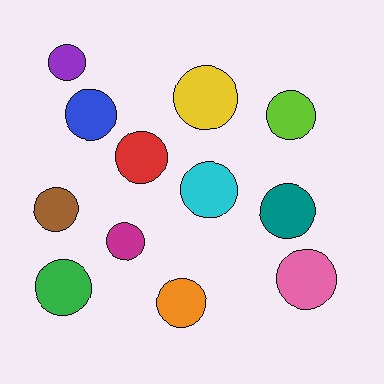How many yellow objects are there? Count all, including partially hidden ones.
There is 1 yellow object.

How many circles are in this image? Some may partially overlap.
There are 12 circles.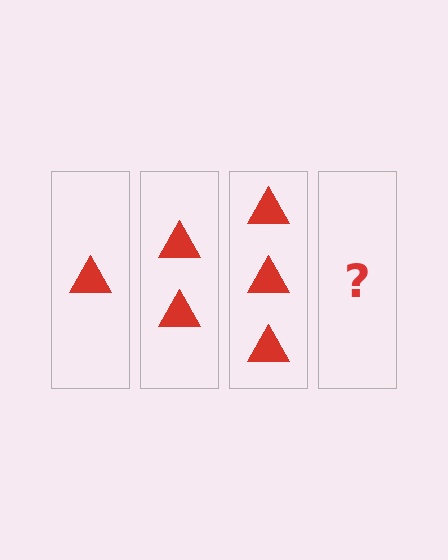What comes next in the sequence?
The next element should be 4 triangles.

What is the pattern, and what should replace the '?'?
The pattern is that each step adds one more triangle. The '?' should be 4 triangles.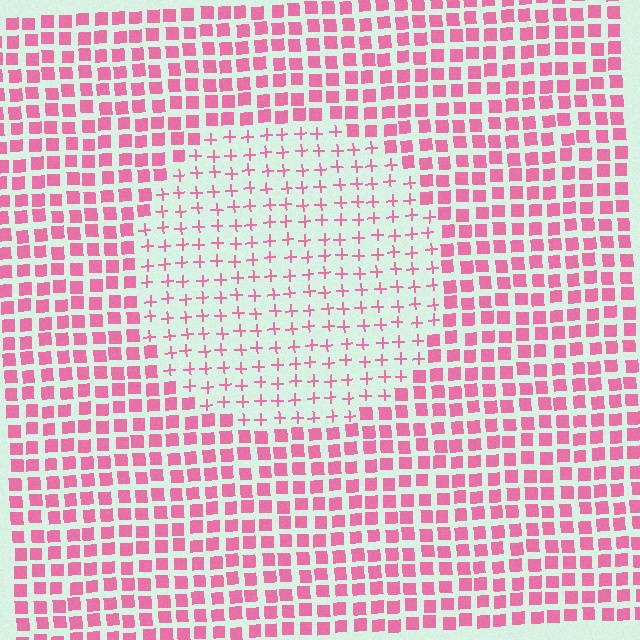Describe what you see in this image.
The image is filled with small pink elements arranged in a uniform grid. A circle-shaped region contains plus signs, while the surrounding area contains squares. The boundary is defined purely by the change in element shape.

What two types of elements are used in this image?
The image uses plus signs inside the circle region and squares outside it.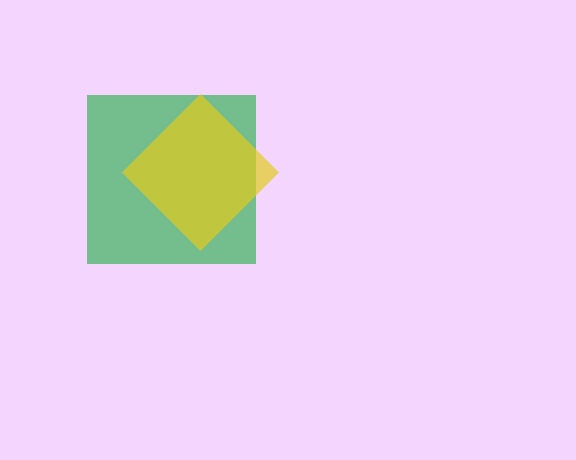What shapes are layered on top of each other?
The layered shapes are: a green square, a yellow diamond.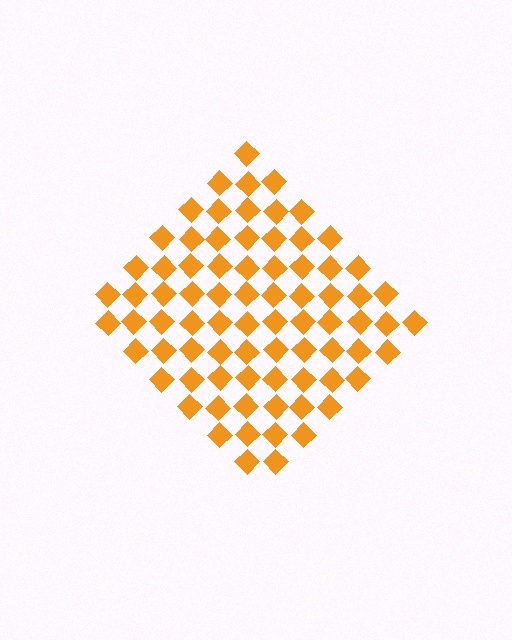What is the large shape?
The large shape is a diamond.